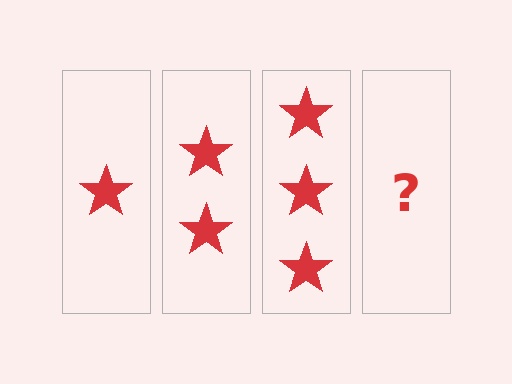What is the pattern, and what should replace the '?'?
The pattern is that each step adds one more star. The '?' should be 4 stars.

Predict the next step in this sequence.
The next step is 4 stars.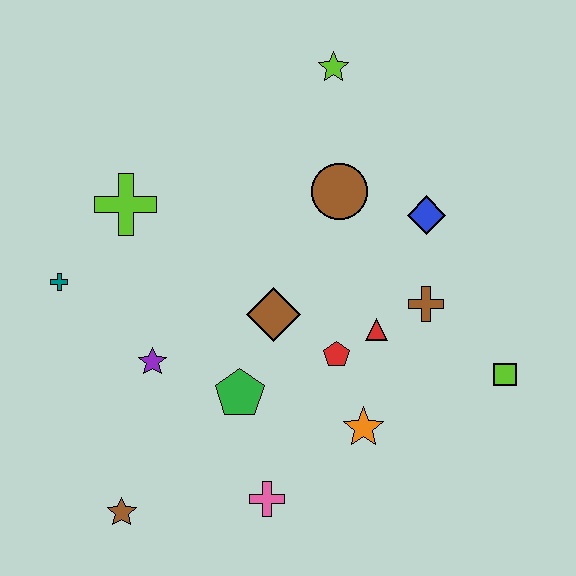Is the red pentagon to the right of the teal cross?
Yes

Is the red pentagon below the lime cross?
Yes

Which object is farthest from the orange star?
The lime star is farthest from the orange star.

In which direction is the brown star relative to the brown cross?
The brown star is to the left of the brown cross.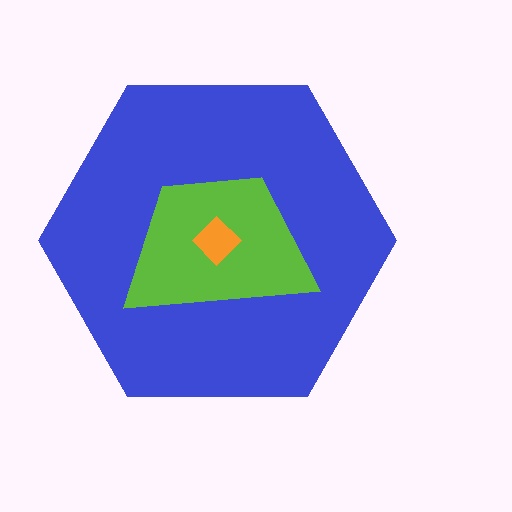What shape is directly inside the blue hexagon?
The lime trapezoid.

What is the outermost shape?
The blue hexagon.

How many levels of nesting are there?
3.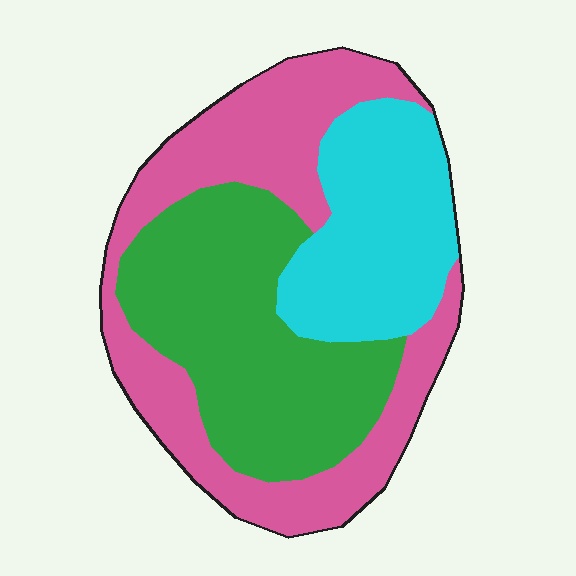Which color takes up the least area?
Cyan, at roughly 25%.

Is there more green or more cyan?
Green.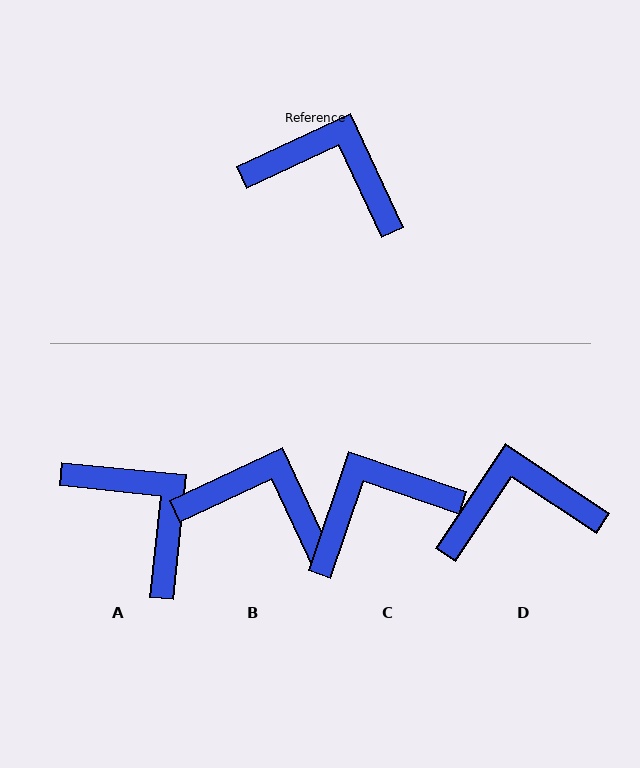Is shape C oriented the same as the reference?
No, it is off by about 46 degrees.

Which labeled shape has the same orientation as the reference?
B.